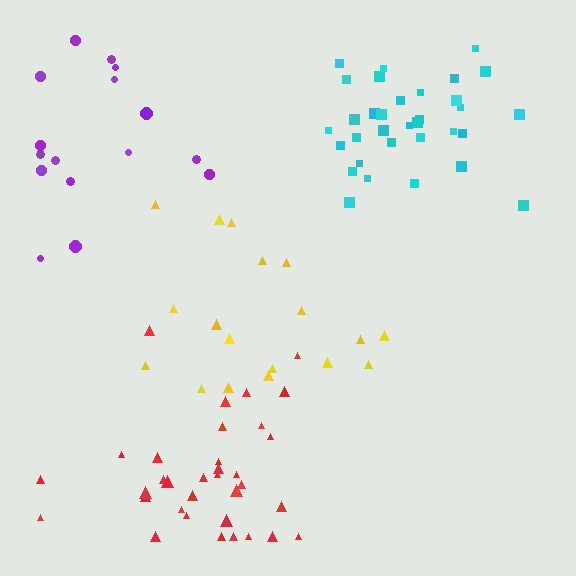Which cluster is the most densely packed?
Cyan.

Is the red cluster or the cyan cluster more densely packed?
Cyan.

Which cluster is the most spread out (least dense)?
Purple.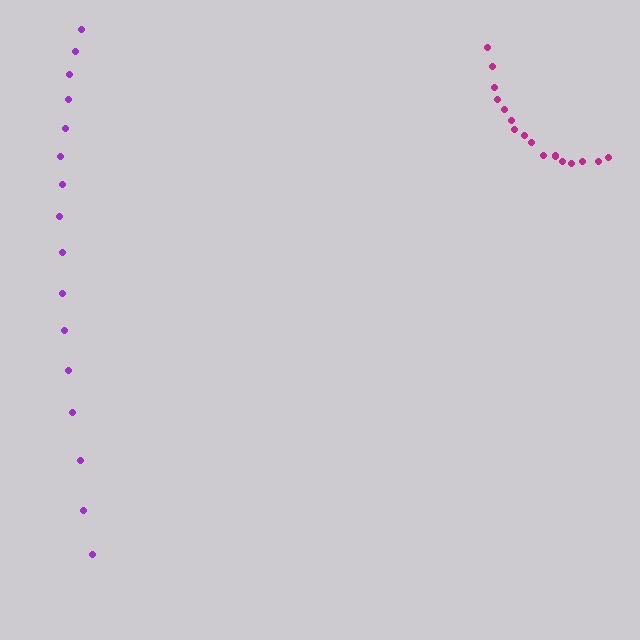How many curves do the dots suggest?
There are 2 distinct paths.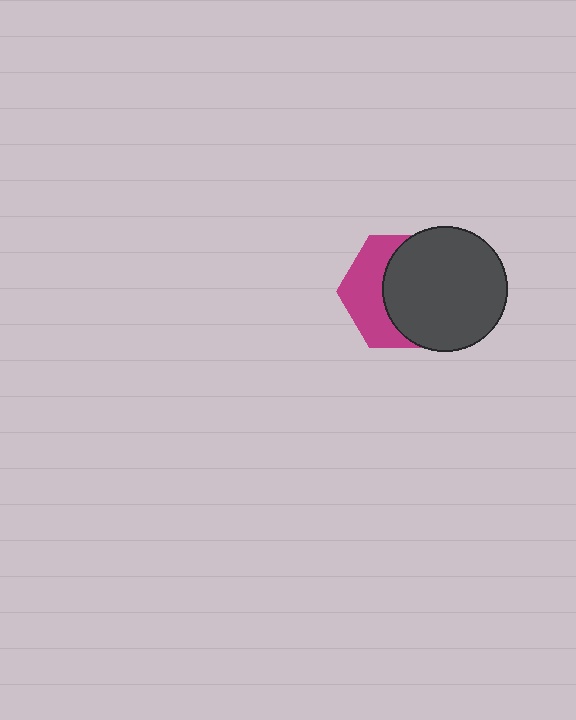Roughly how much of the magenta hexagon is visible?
A small part of it is visible (roughly 40%).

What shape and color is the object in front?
The object in front is a dark gray circle.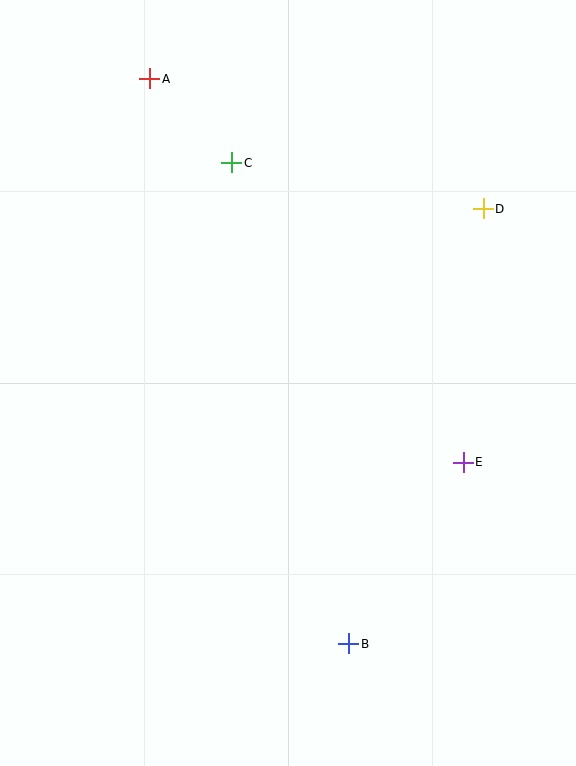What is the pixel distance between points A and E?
The distance between A and E is 495 pixels.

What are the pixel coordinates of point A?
Point A is at (150, 79).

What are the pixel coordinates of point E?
Point E is at (463, 462).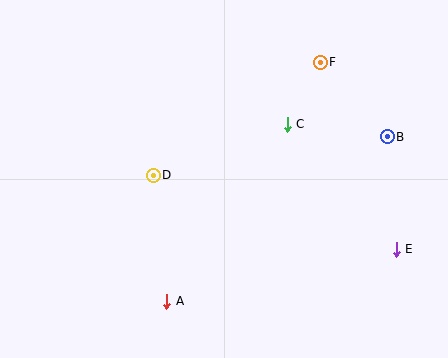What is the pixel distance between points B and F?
The distance between B and F is 100 pixels.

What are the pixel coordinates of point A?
Point A is at (167, 301).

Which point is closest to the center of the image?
Point D at (153, 175) is closest to the center.